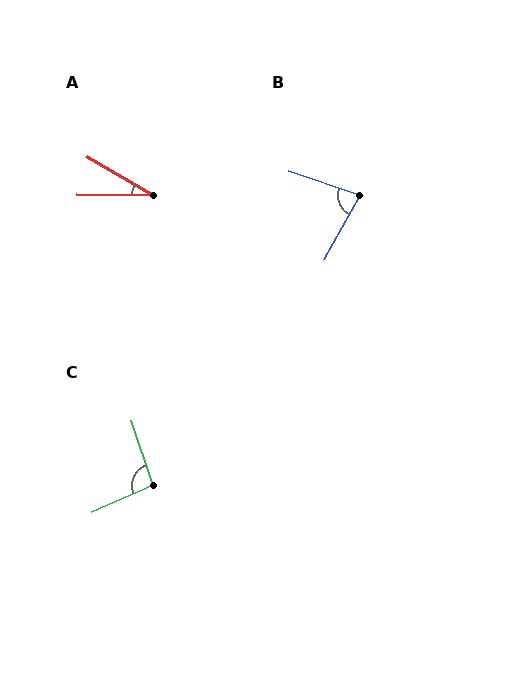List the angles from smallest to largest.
A (30°), B (79°), C (96°).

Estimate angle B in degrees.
Approximately 79 degrees.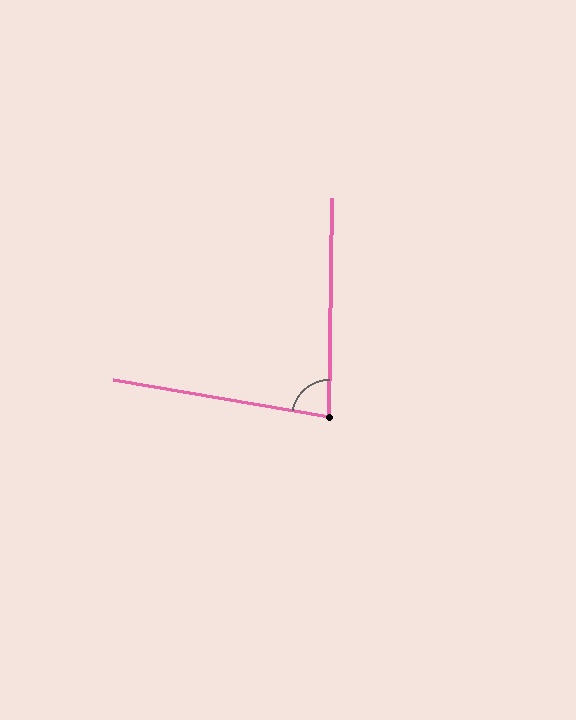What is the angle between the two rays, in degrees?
Approximately 81 degrees.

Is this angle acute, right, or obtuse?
It is acute.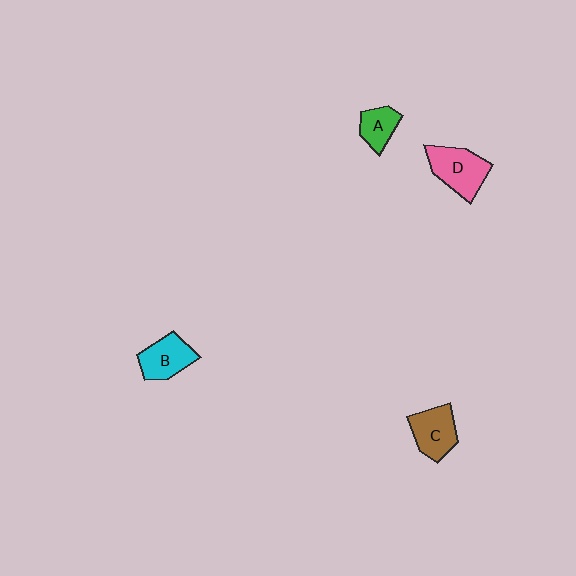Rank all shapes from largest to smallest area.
From largest to smallest: D (pink), C (brown), B (cyan), A (green).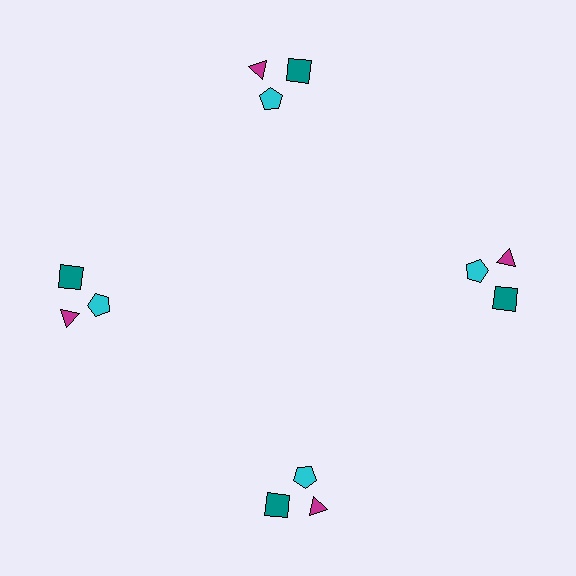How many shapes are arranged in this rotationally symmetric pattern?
There are 12 shapes, arranged in 4 groups of 3.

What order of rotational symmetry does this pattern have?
This pattern has 4-fold rotational symmetry.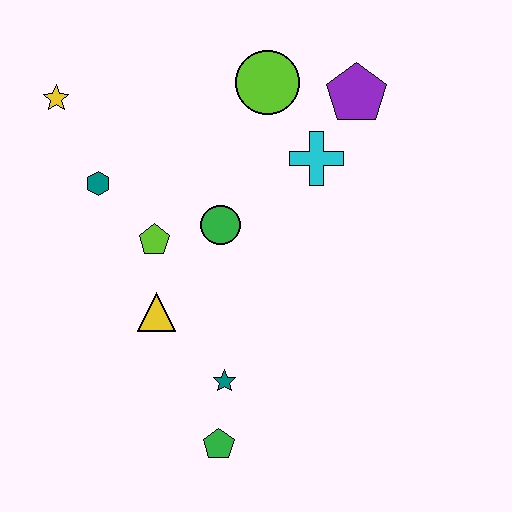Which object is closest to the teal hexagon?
The lime pentagon is closest to the teal hexagon.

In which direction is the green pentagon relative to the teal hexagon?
The green pentagon is below the teal hexagon.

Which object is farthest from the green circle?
The green pentagon is farthest from the green circle.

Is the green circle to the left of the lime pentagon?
No